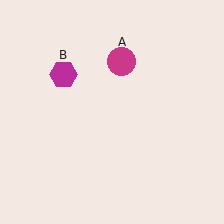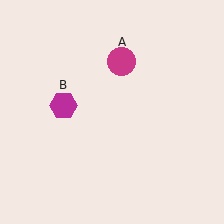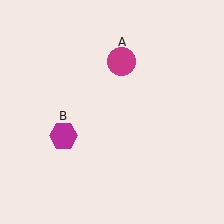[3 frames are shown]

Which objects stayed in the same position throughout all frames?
Magenta circle (object A) remained stationary.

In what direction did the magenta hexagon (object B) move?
The magenta hexagon (object B) moved down.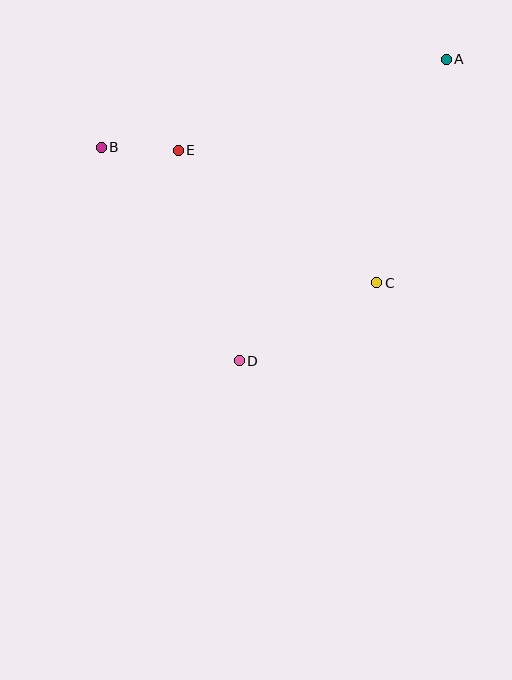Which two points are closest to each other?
Points B and E are closest to each other.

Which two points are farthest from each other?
Points A and D are farthest from each other.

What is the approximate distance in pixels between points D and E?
The distance between D and E is approximately 219 pixels.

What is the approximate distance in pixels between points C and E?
The distance between C and E is approximately 239 pixels.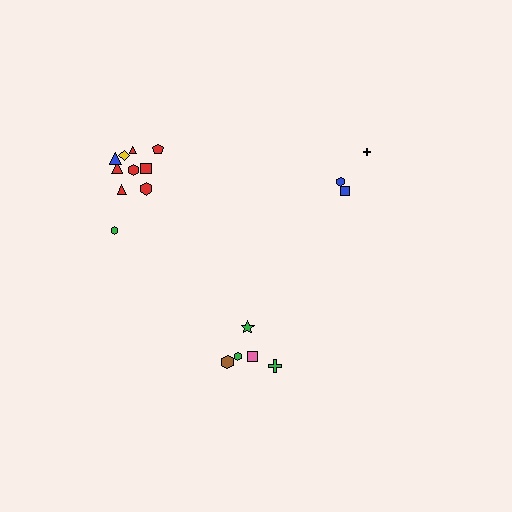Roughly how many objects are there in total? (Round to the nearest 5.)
Roughly 20 objects in total.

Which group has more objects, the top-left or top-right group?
The top-left group.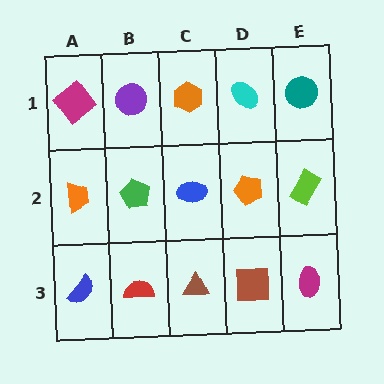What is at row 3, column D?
A brown square.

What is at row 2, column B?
A green pentagon.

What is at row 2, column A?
An orange trapezoid.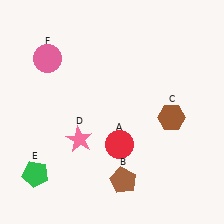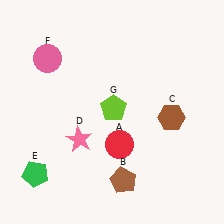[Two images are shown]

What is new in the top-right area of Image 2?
A lime pentagon (G) was added in the top-right area of Image 2.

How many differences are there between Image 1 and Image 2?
There is 1 difference between the two images.